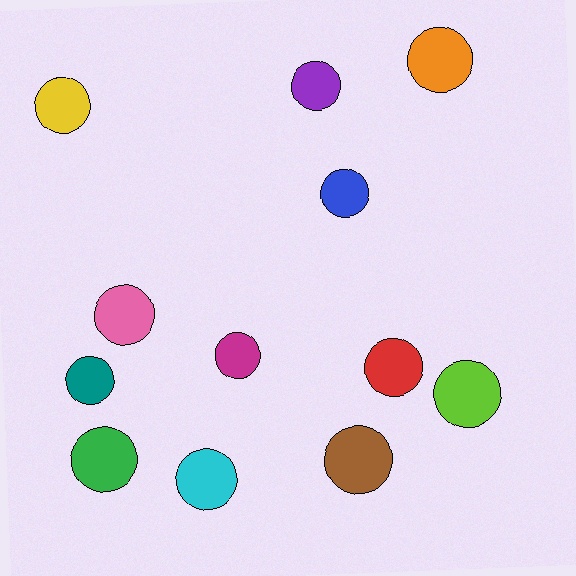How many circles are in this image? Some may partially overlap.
There are 12 circles.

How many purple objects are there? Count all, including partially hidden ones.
There is 1 purple object.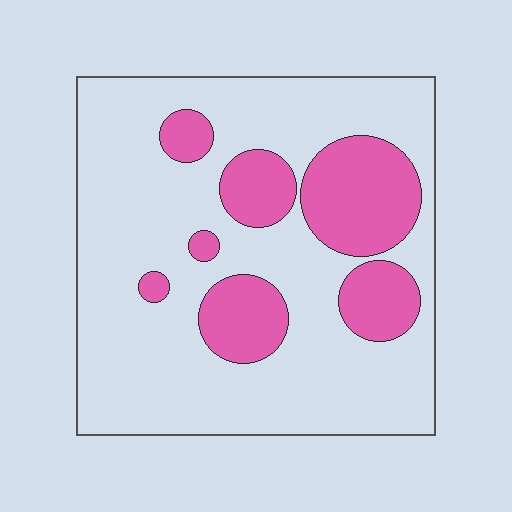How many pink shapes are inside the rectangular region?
7.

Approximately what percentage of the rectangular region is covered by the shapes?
Approximately 25%.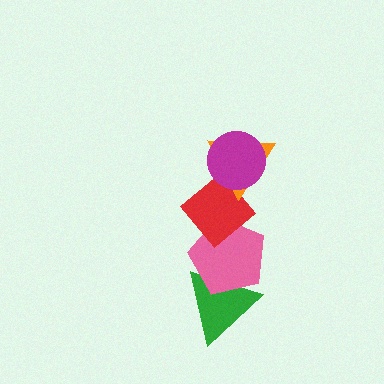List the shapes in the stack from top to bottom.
From top to bottom: the magenta circle, the orange triangle, the red diamond, the pink pentagon, the green triangle.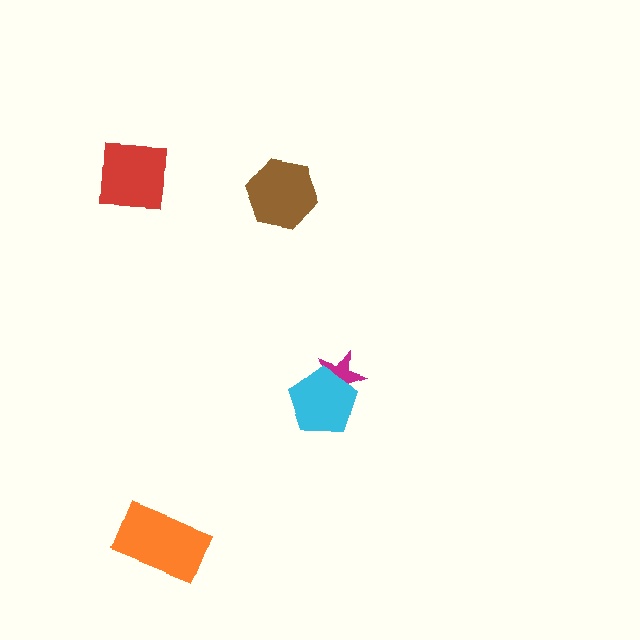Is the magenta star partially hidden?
Yes, it is partially covered by another shape.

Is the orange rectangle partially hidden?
No, no other shape covers it.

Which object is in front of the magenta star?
The cyan pentagon is in front of the magenta star.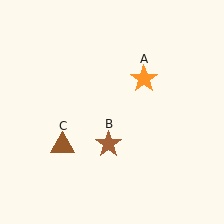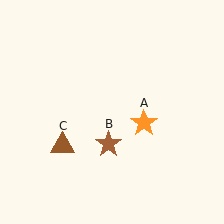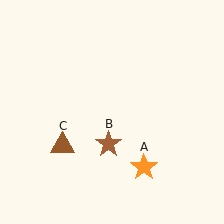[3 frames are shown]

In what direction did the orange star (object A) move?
The orange star (object A) moved down.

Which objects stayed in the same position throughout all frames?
Brown star (object B) and brown triangle (object C) remained stationary.